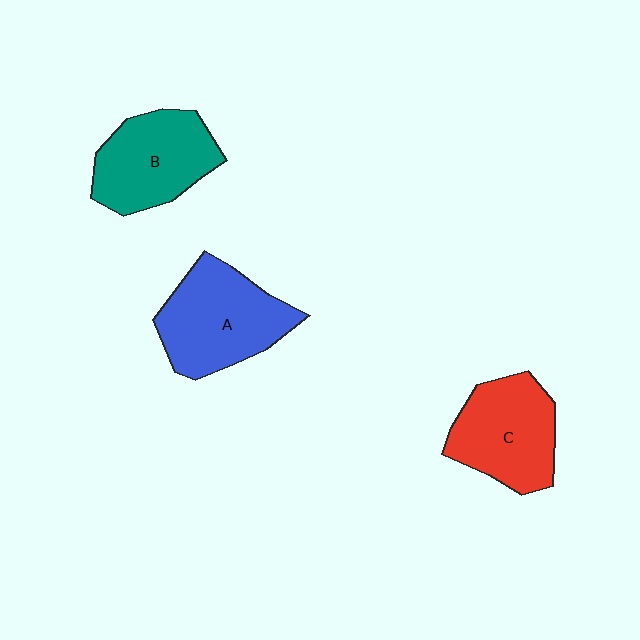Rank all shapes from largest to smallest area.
From largest to smallest: A (blue), B (teal), C (red).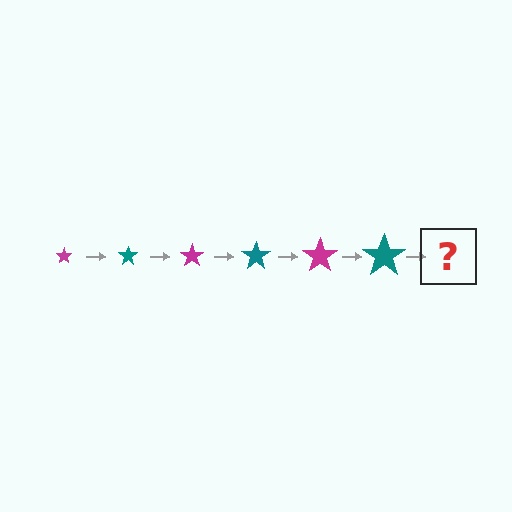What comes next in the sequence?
The next element should be a magenta star, larger than the previous one.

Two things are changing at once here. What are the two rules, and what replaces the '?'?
The two rules are that the star grows larger each step and the color cycles through magenta and teal. The '?' should be a magenta star, larger than the previous one.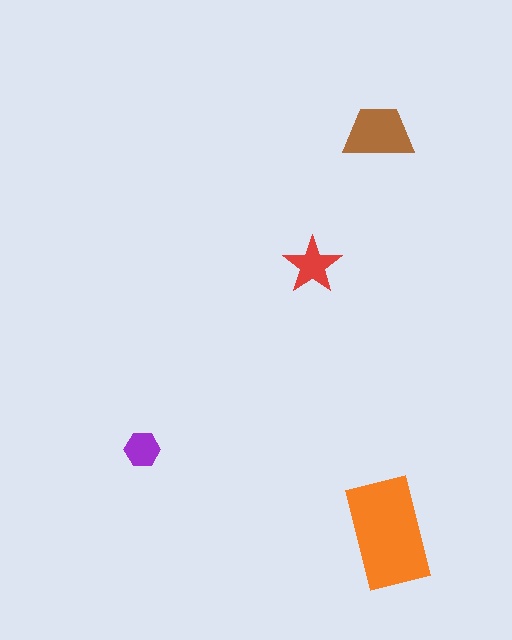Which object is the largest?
The orange rectangle.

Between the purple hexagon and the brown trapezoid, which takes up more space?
The brown trapezoid.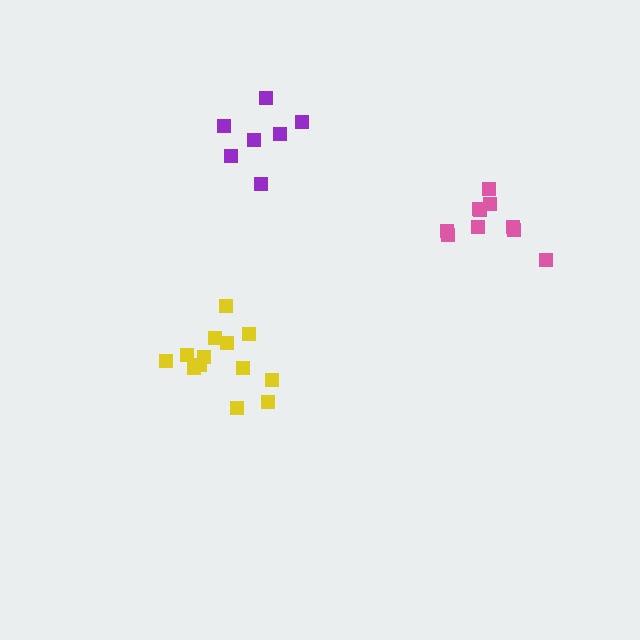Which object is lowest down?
The yellow cluster is bottommost.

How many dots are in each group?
Group 1: 13 dots, Group 2: 7 dots, Group 3: 10 dots (30 total).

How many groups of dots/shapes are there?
There are 3 groups.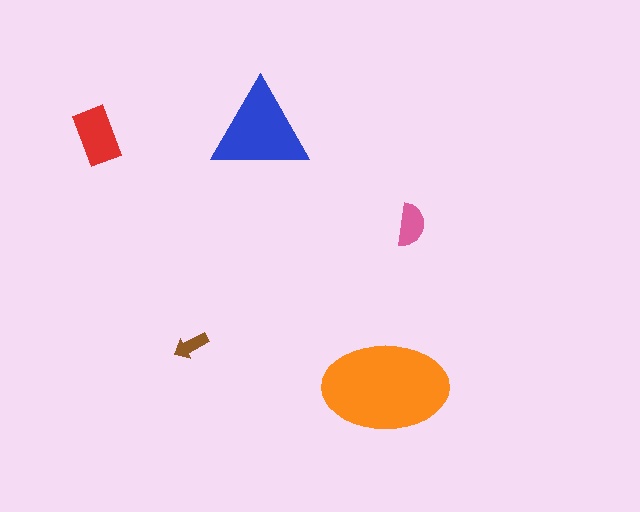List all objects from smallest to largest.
The brown arrow, the pink semicircle, the red rectangle, the blue triangle, the orange ellipse.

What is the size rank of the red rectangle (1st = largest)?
3rd.